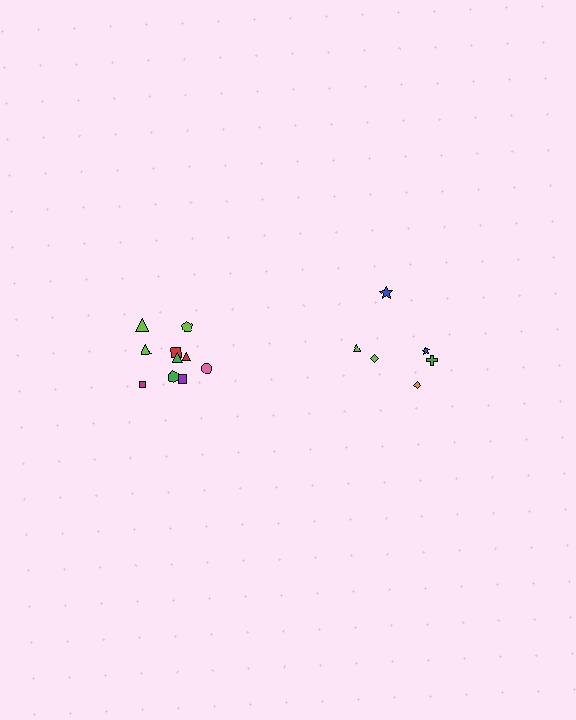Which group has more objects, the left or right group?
The left group.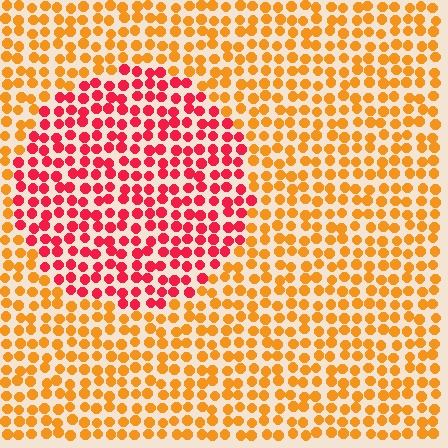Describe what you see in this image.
The image is filled with small orange elements in a uniform arrangement. A circle-shaped region is visible where the elements are tinted to a slightly different hue, forming a subtle color boundary.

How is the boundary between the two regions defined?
The boundary is defined purely by a slight shift in hue (about 45 degrees). Spacing, size, and orientation are identical on both sides.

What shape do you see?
I see a circle.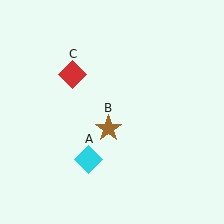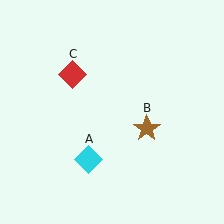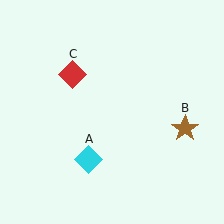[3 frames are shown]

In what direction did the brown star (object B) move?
The brown star (object B) moved right.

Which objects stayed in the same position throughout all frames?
Cyan diamond (object A) and red diamond (object C) remained stationary.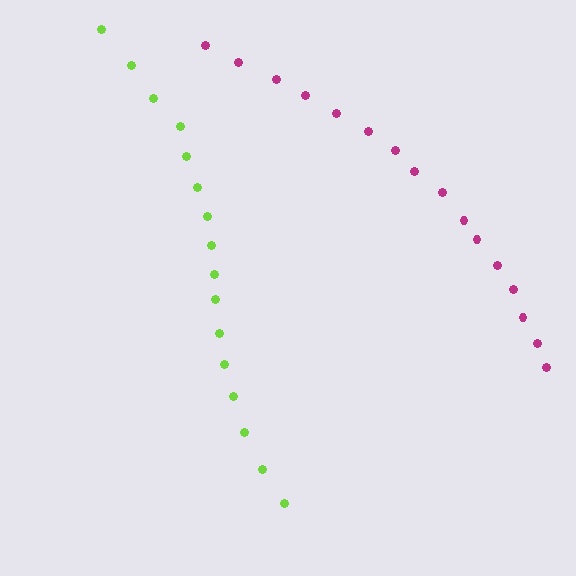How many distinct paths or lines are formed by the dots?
There are 2 distinct paths.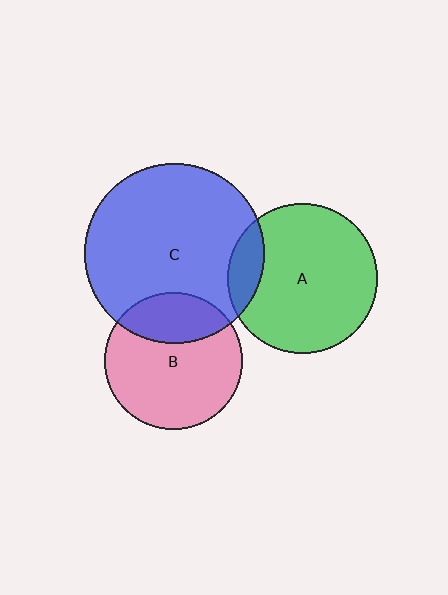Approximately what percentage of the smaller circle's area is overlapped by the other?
Approximately 15%.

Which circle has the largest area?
Circle C (blue).